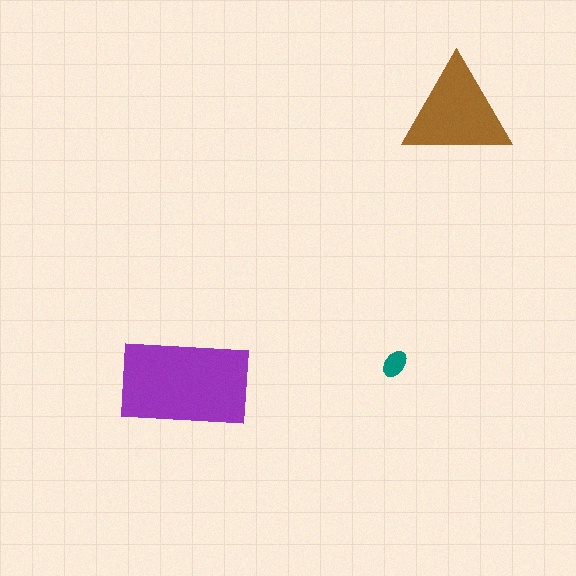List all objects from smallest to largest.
The teal ellipse, the brown triangle, the purple rectangle.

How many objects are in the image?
There are 3 objects in the image.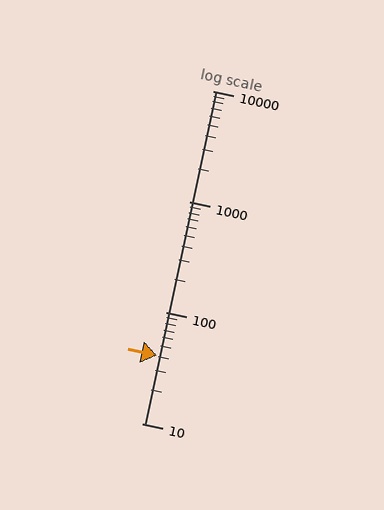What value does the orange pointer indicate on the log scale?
The pointer indicates approximately 41.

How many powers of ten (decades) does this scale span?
The scale spans 3 decades, from 10 to 10000.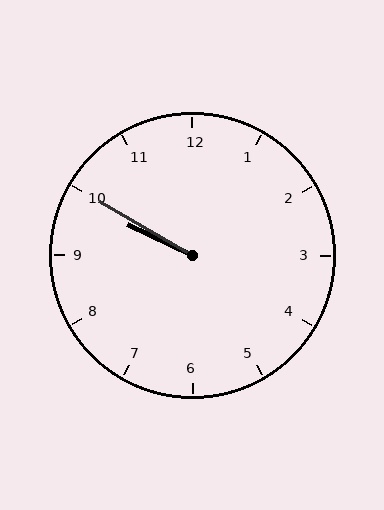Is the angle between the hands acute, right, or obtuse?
It is acute.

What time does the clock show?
9:50.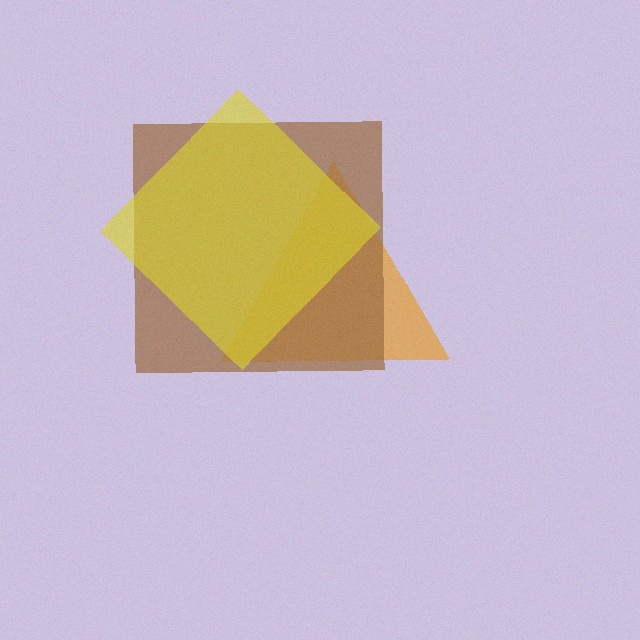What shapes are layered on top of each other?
The layered shapes are: an orange triangle, a brown square, a yellow diamond.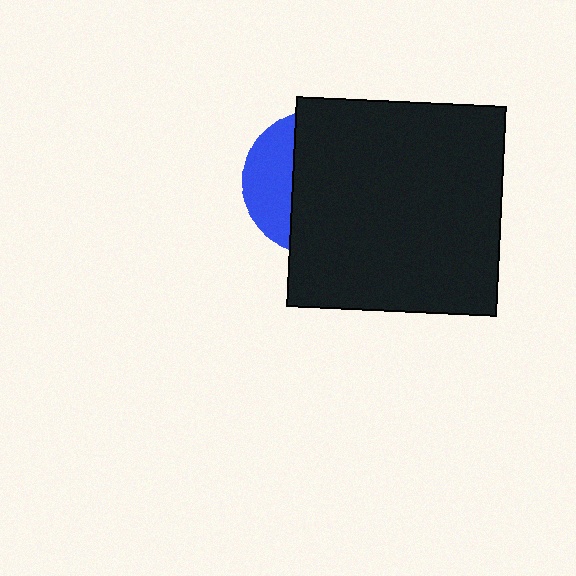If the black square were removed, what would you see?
You would see the complete blue circle.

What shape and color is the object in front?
The object in front is a black square.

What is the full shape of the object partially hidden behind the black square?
The partially hidden object is a blue circle.